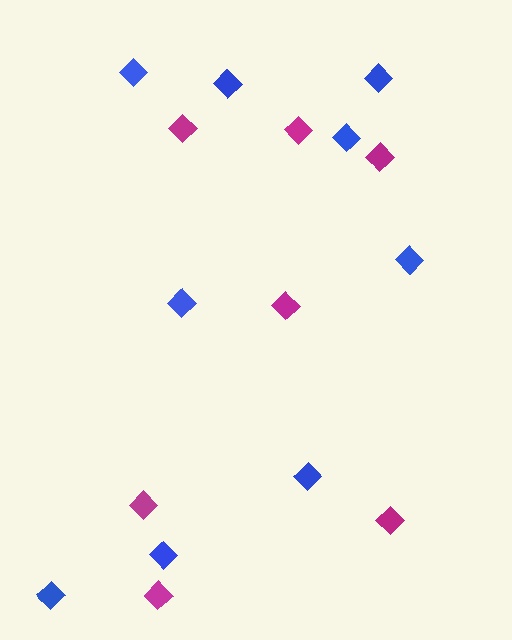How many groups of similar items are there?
There are 2 groups: one group of blue diamonds (9) and one group of magenta diamonds (7).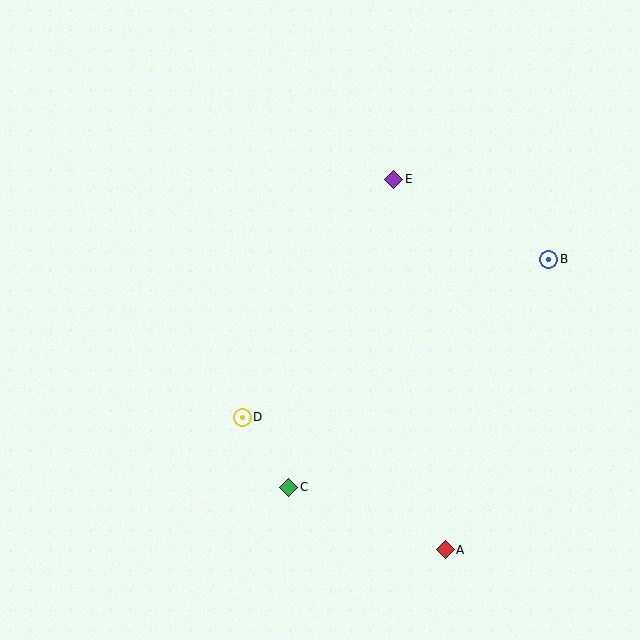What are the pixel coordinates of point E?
Point E is at (394, 179).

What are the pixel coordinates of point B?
Point B is at (549, 259).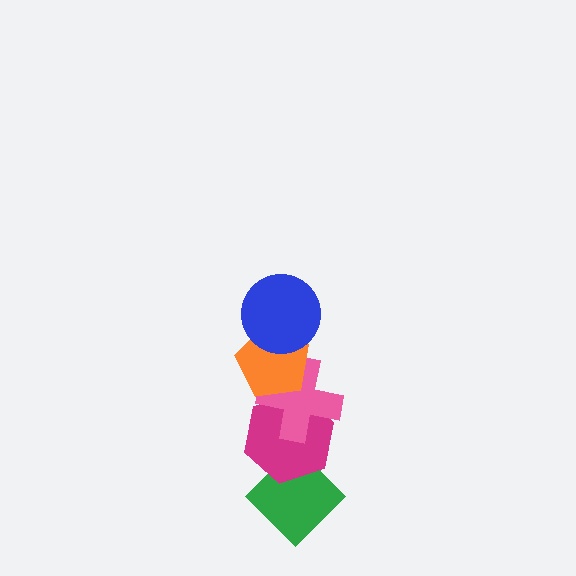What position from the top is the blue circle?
The blue circle is 1st from the top.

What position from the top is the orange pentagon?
The orange pentagon is 2nd from the top.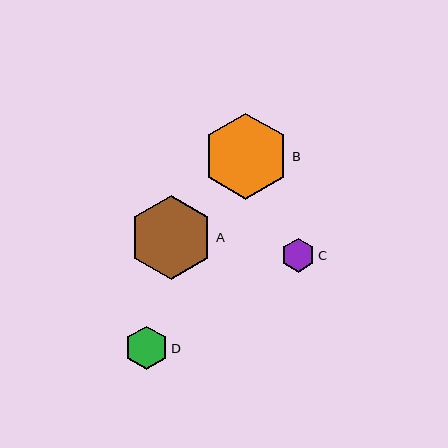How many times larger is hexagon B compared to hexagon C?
Hexagon B is approximately 2.6 times the size of hexagon C.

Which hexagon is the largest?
Hexagon B is the largest with a size of approximately 86 pixels.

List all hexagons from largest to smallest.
From largest to smallest: B, A, D, C.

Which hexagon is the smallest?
Hexagon C is the smallest with a size of approximately 34 pixels.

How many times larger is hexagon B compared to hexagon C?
Hexagon B is approximately 2.6 times the size of hexagon C.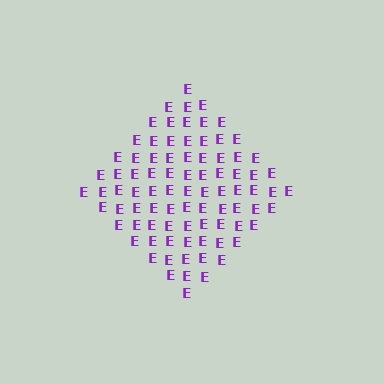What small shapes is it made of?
It is made of small letter E's.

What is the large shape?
The large shape is a diamond.